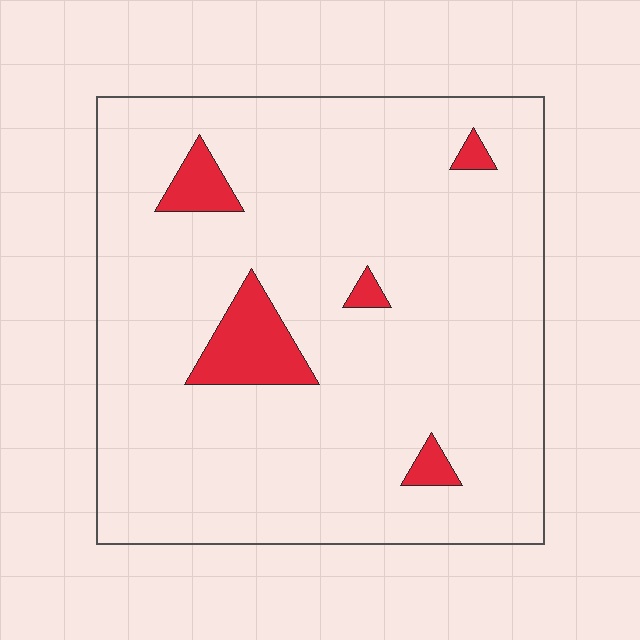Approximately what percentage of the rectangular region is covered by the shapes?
Approximately 10%.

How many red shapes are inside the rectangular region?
5.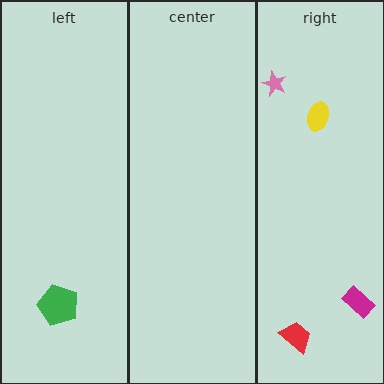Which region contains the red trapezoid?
The right region.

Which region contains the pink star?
The right region.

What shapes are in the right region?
The yellow ellipse, the magenta rectangle, the red trapezoid, the pink star.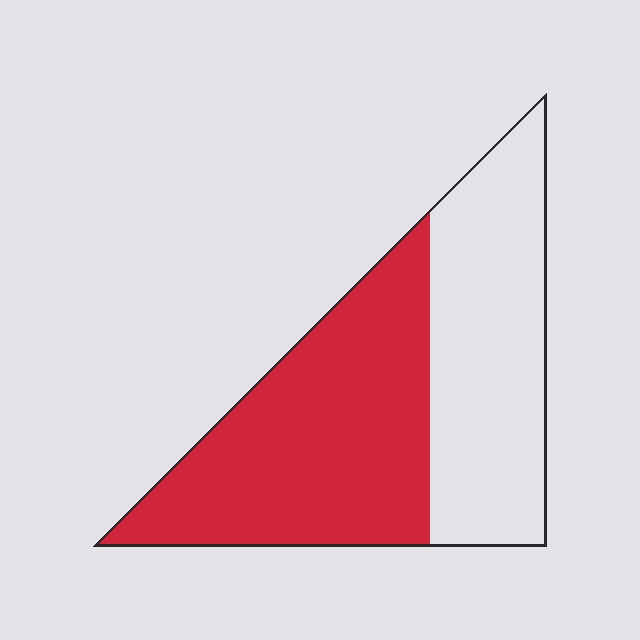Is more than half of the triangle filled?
Yes.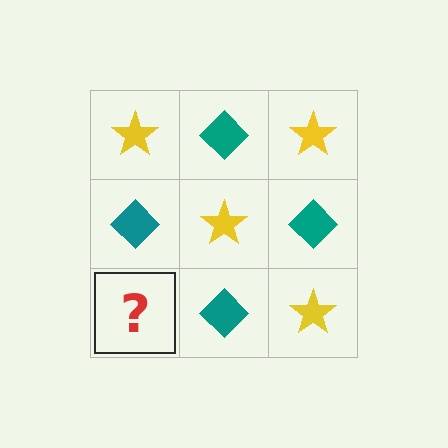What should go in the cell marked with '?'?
The missing cell should contain a yellow star.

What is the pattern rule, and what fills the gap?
The rule is that it alternates yellow star and teal diamond in a checkerboard pattern. The gap should be filled with a yellow star.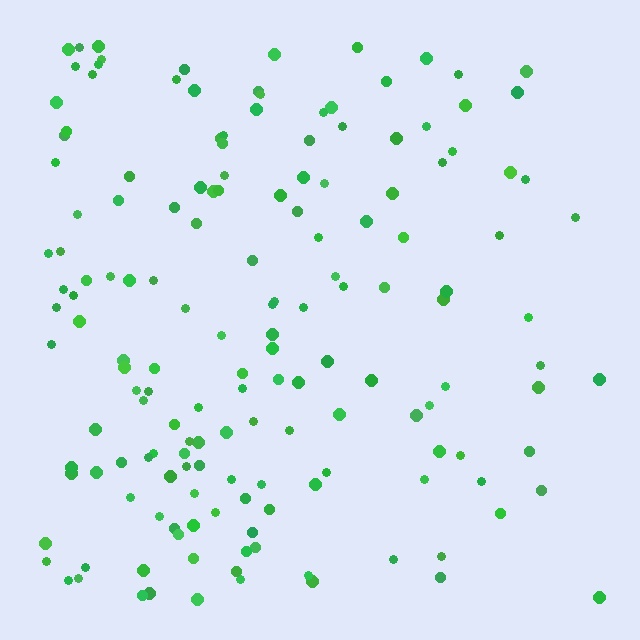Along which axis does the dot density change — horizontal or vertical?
Horizontal.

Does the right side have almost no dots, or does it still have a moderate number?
Still a moderate number, just noticeably fewer than the left.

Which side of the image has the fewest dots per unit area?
The right.